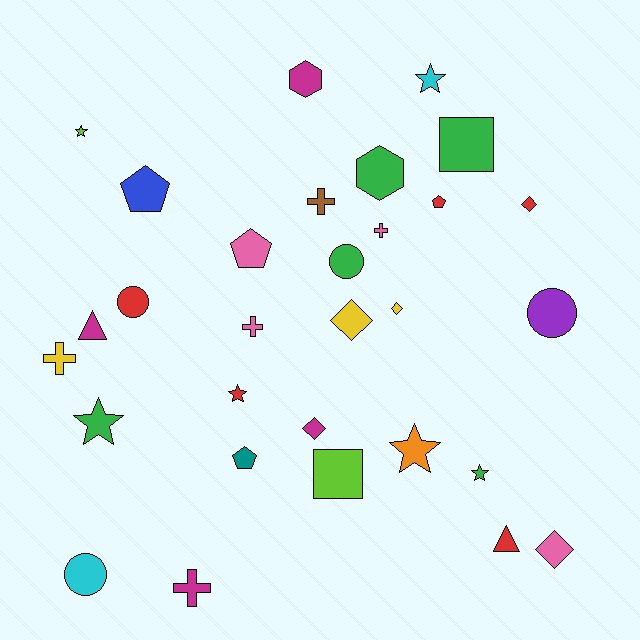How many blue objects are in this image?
There is 1 blue object.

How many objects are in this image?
There are 30 objects.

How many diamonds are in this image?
There are 5 diamonds.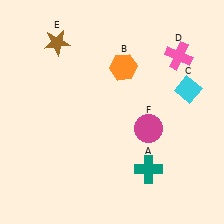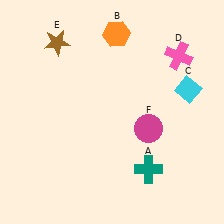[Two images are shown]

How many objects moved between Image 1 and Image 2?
1 object moved between the two images.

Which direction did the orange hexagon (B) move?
The orange hexagon (B) moved up.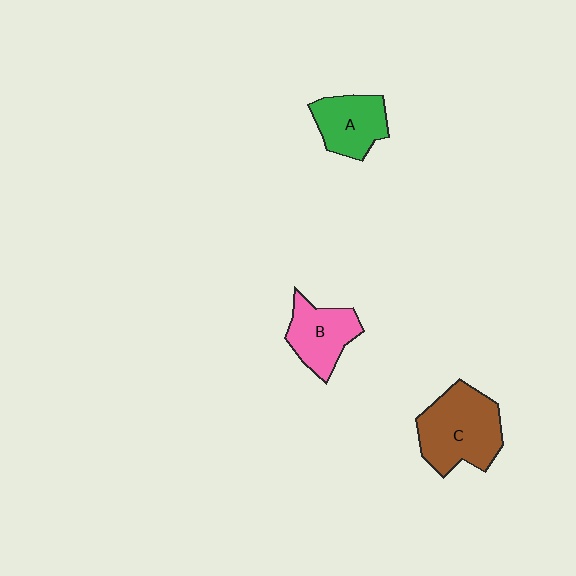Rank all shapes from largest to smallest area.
From largest to smallest: C (brown), B (pink), A (green).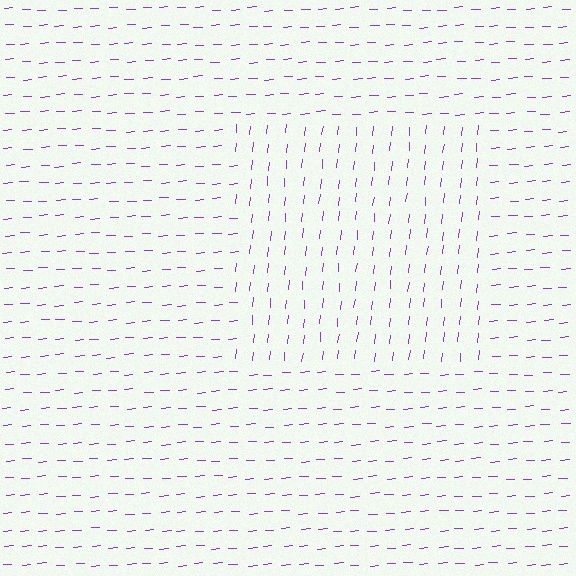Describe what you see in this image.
The image is filled with small purple line segments. A rectangle region in the image has lines oriented differently from the surrounding lines, creating a visible texture boundary.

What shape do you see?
I see a rectangle.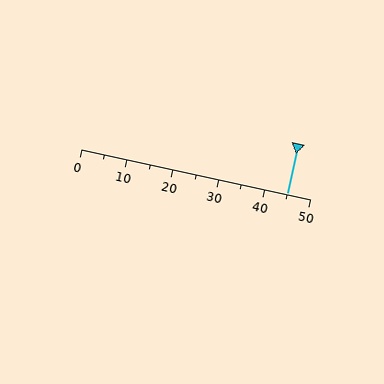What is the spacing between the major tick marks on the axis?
The major ticks are spaced 10 apart.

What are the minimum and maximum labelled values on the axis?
The axis runs from 0 to 50.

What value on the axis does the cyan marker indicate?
The marker indicates approximately 45.